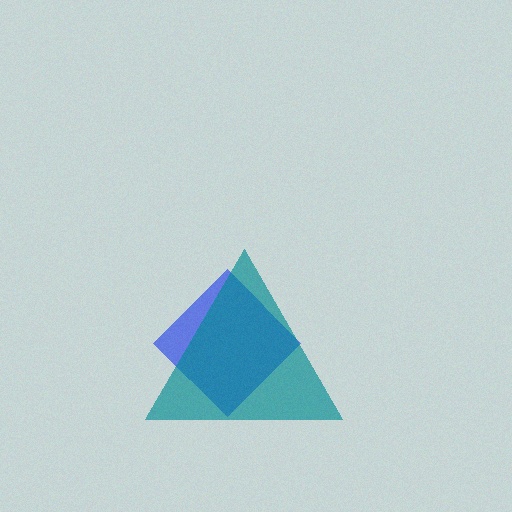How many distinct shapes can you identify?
There are 2 distinct shapes: a blue diamond, a teal triangle.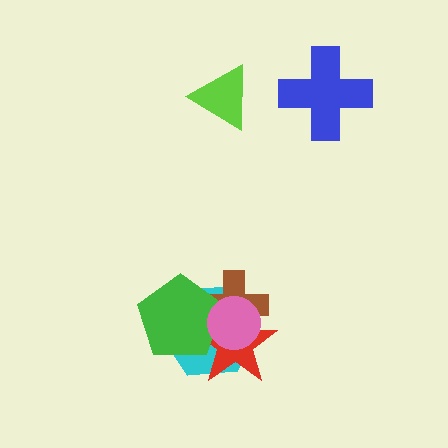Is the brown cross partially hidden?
Yes, it is partially covered by another shape.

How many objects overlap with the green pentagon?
4 objects overlap with the green pentagon.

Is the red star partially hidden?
Yes, it is partially covered by another shape.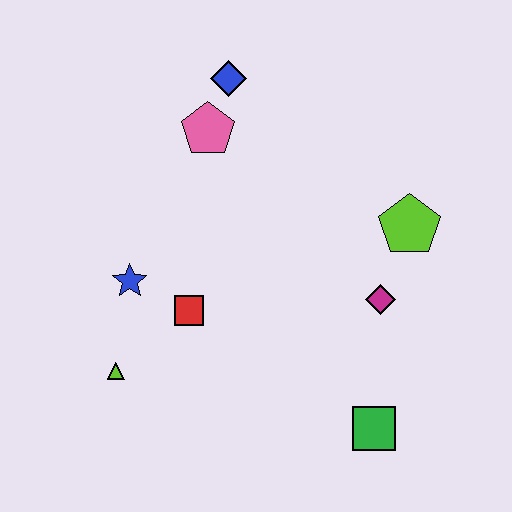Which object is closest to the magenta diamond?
The lime pentagon is closest to the magenta diamond.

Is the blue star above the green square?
Yes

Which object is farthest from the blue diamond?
The green square is farthest from the blue diamond.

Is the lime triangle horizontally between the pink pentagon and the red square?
No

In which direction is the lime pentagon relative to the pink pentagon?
The lime pentagon is to the right of the pink pentagon.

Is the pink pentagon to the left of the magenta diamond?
Yes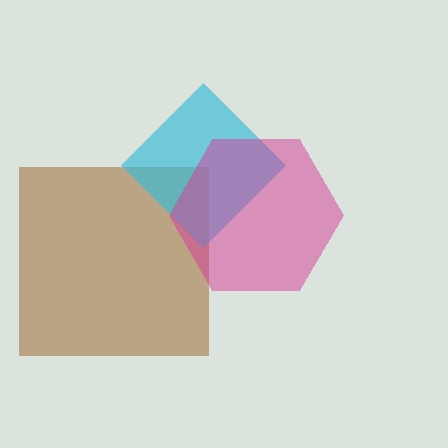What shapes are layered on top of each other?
The layered shapes are: a brown square, a cyan diamond, a magenta hexagon.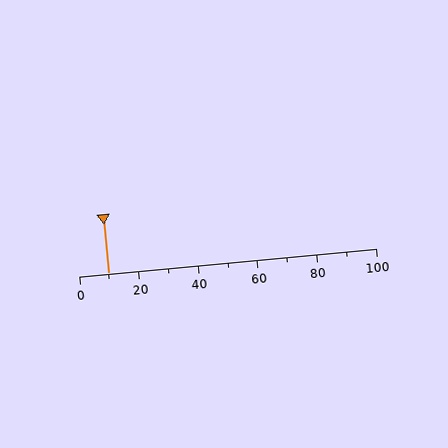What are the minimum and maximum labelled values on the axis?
The axis runs from 0 to 100.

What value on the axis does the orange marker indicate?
The marker indicates approximately 10.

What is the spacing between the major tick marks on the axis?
The major ticks are spaced 20 apart.